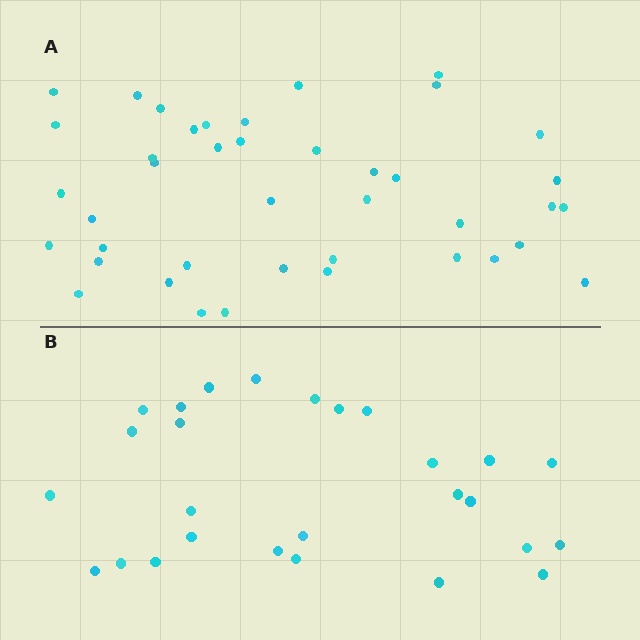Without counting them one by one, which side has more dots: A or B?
Region A (the top region) has more dots.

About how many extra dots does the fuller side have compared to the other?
Region A has approximately 15 more dots than region B.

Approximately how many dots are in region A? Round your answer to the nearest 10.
About 40 dots. (The exact count is 41, which rounds to 40.)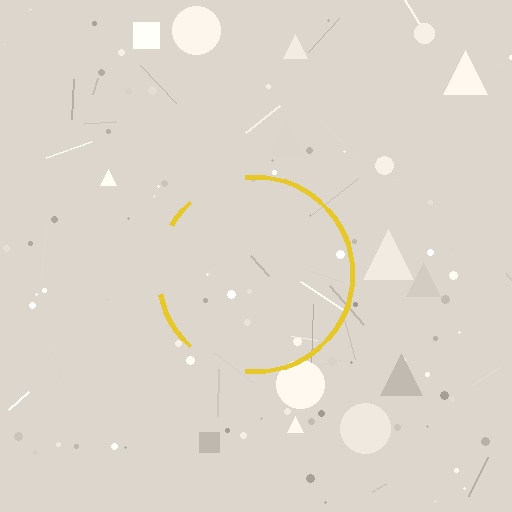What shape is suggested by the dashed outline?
The dashed outline suggests a circle.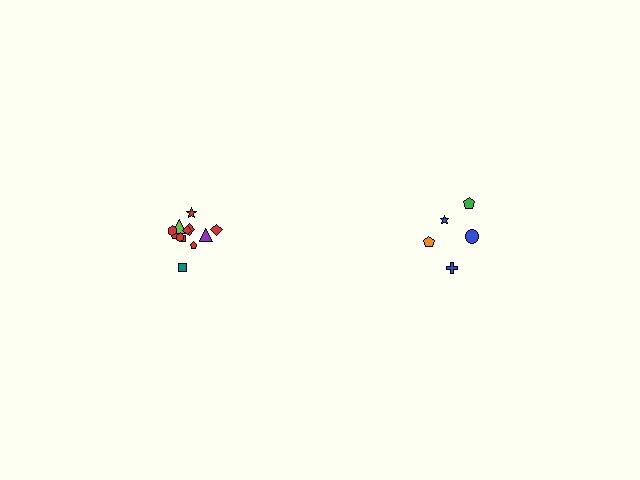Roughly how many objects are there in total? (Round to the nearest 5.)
Roughly 15 objects in total.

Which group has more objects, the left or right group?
The left group.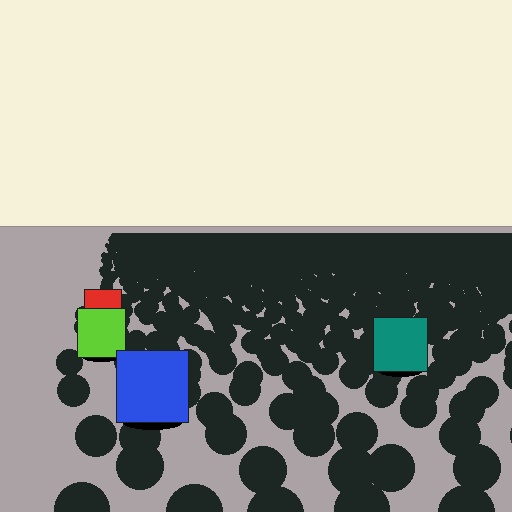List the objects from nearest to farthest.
From nearest to farthest: the blue square, the teal square, the lime square, the red square.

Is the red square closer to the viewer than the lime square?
No. The lime square is closer — you can tell from the texture gradient: the ground texture is coarser near it.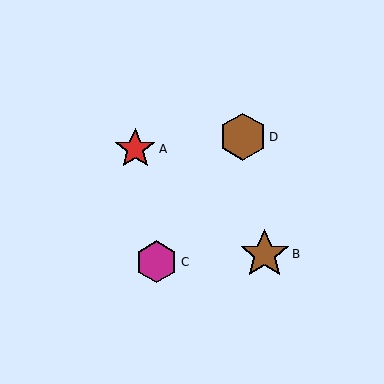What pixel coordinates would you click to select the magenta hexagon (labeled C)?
Click at (156, 262) to select the magenta hexagon C.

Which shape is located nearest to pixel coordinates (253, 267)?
The brown star (labeled B) at (265, 254) is nearest to that location.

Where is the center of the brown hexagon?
The center of the brown hexagon is at (243, 137).